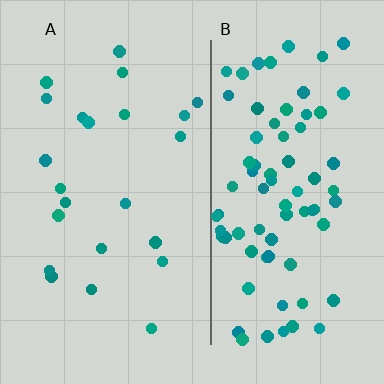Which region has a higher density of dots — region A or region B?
B (the right).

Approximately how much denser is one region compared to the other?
Approximately 3.5× — region B over region A.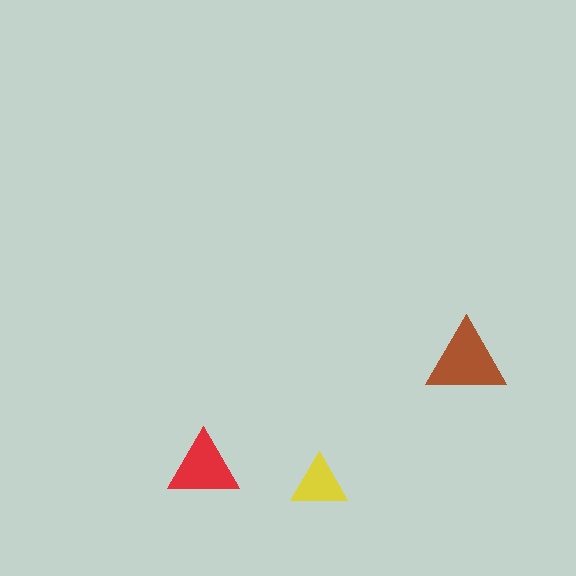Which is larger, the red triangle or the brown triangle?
The brown one.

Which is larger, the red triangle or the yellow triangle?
The red one.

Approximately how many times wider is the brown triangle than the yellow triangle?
About 1.5 times wider.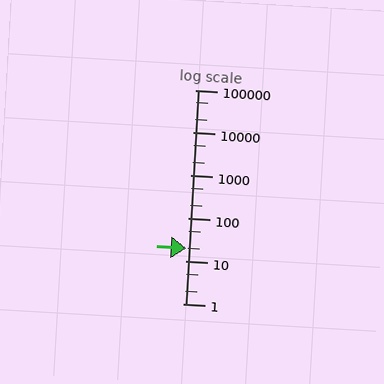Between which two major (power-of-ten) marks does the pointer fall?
The pointer is between 10 and 100.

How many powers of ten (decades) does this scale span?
The scale spans 5 decades, from 1 to 100000.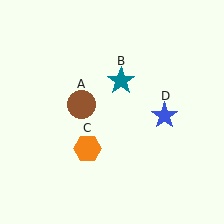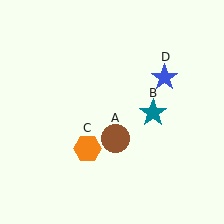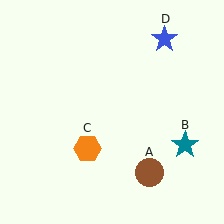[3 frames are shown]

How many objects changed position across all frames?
3 objects changed position: brown circle (object A), teal star (object B), blue star (object D).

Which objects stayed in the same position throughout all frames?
Orange hexagon (object C) remained stationary.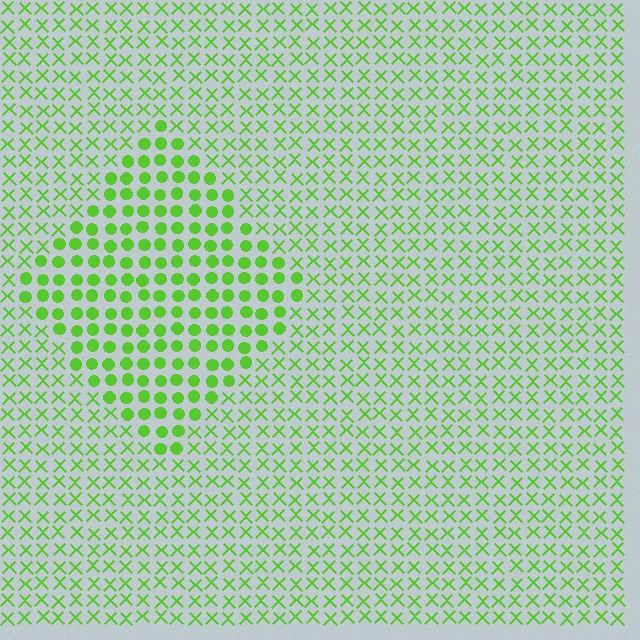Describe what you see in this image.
The image is filled with small lime elements arranged in a uniform grid. A diamond-shaped region contains circles, while the surrounding area contains X marks. The boundary is defined purely by the change in element shape.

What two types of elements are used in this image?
The image uses circles inside the diamond region and X marks outside it.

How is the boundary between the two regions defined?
The boundary is defined by a change in element shape: circles inside vs. X marks outside. All elements share the same color and spacing.